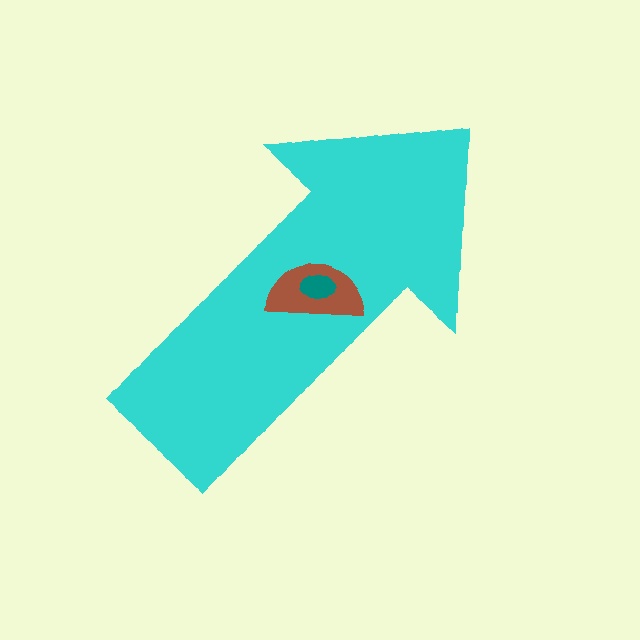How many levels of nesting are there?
3.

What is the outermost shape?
The cyan arrow.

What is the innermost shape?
The teal ellipse.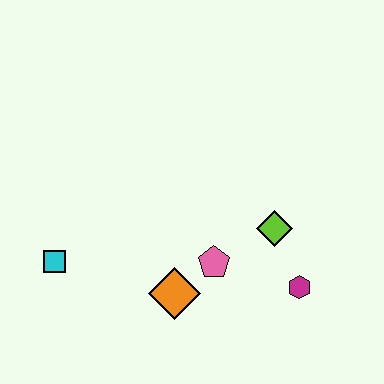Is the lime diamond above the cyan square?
Yes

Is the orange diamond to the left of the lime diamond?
Yes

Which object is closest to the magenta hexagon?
The lime diamond is closest to the magenta hexagon.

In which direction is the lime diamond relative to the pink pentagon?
The lime diamond is to the right of the pink pentagon.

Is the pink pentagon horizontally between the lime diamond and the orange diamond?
Yes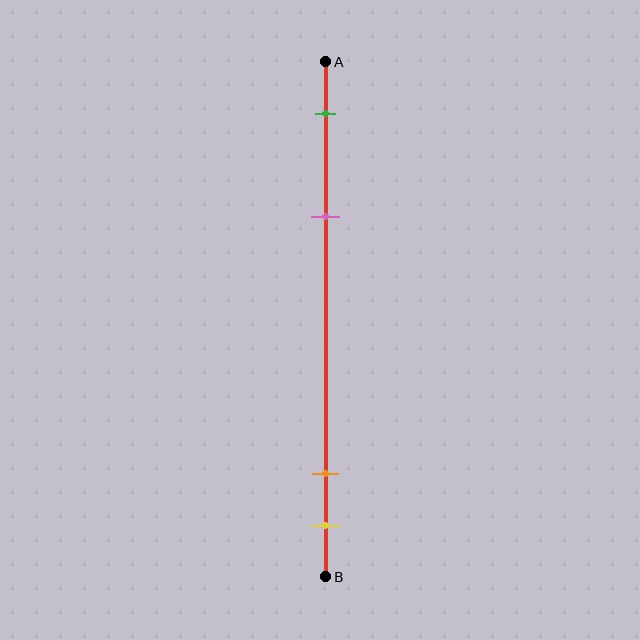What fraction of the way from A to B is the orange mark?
The orange mark is approximately 80% (0.8) of the way from A to B.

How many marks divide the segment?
There are 4 marks dividing the segment.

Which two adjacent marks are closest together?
The orange and yellow marks are the closest adjacent pair.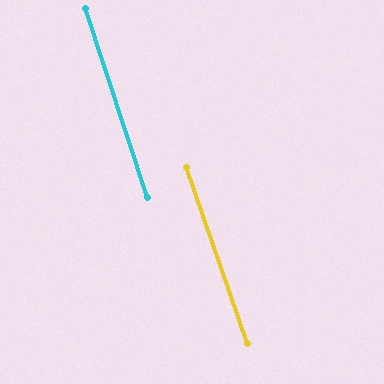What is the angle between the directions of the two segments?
Approximately 1 degree.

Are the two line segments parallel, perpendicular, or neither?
Parallel — their directions differ by only 1.0°.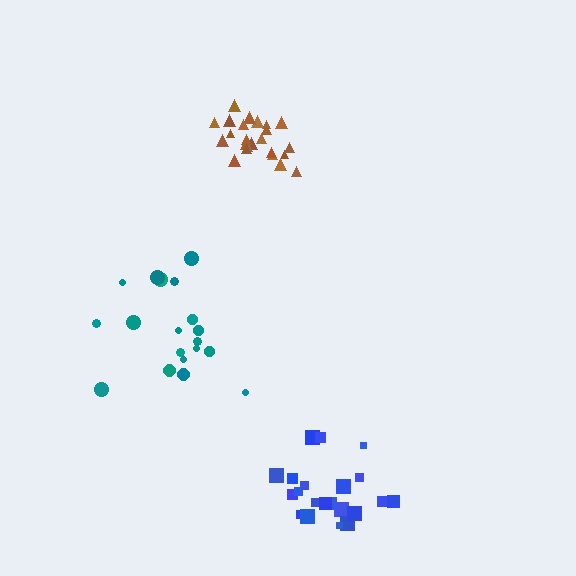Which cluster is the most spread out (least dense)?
Teal.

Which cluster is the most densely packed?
Brown.